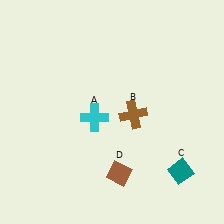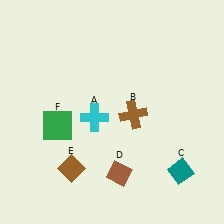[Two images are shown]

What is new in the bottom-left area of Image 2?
A green square (F) was added in the bottom-left area of Image 2.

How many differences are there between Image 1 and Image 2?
There are 2 differences between the two images.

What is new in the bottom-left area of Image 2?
A brown diamond (E) was added in the bottom-left area of Image 2.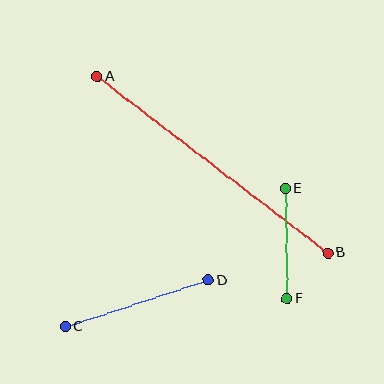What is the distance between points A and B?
The distance is approximately 291 pixels.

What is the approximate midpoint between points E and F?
The midpoint is at approximately (286, 244) pixels.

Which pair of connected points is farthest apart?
Points A and B are farthest apart.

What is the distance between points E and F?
The distance is approximately 110 pixels.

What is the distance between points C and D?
The distance is approximately 150 pixels.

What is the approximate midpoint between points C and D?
The midpoint is at approximately (137, 303) pixels.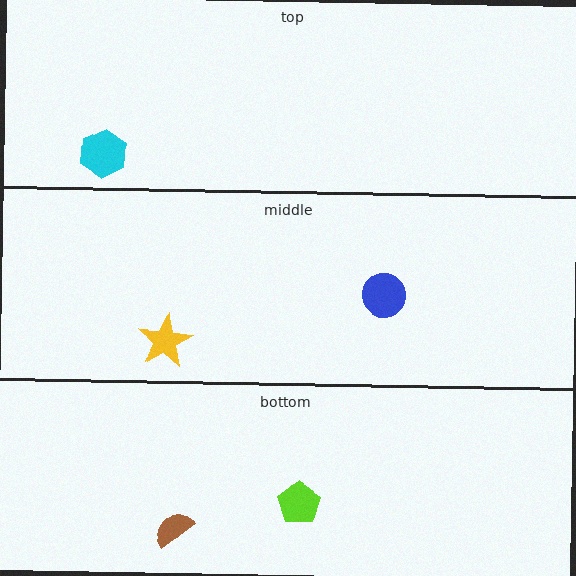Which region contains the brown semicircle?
The bottom region.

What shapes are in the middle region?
The blue circle, the yellow star.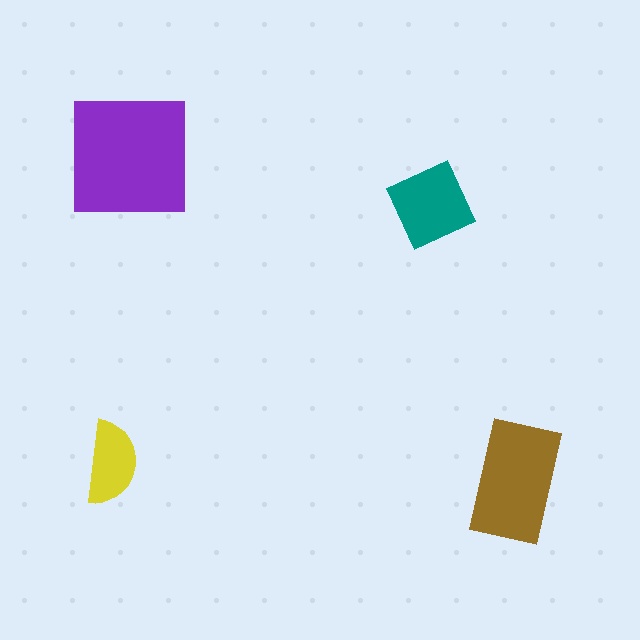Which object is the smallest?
The yellow semicircle.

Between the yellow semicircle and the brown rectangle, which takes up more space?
The brown rectangle.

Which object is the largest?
The purple square.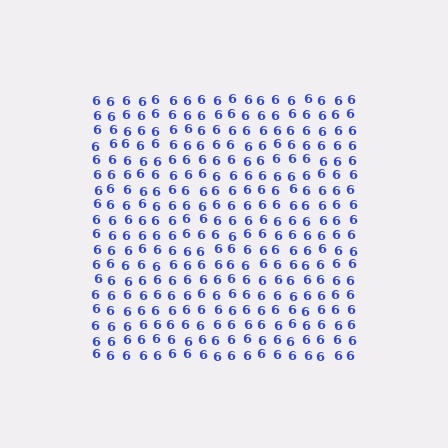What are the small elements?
The small elements are digit 6's.